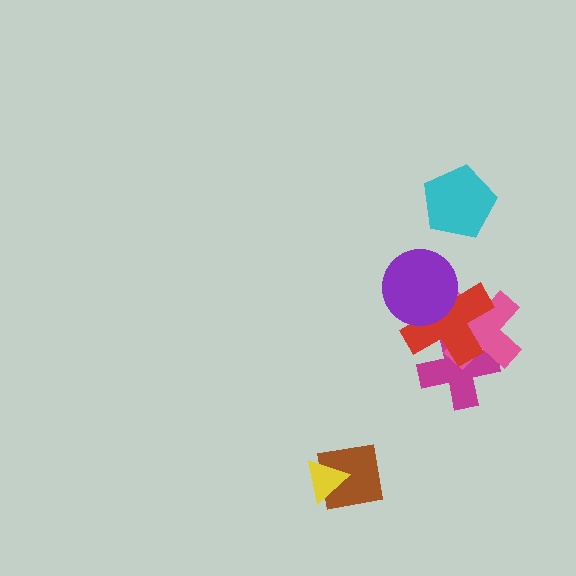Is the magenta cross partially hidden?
Yes, it is partially covered by another shape.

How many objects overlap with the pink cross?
2 objects overlap with the pink cross.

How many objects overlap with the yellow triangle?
1 object overlaps with the yellow triangle.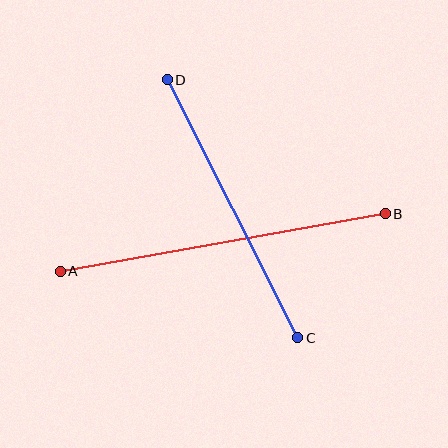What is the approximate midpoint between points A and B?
The midpoint is at approximately (223, 243) pixels.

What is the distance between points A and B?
The distance is approximately 330 pixels.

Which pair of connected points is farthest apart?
Points A and B are farthest apart.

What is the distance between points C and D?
The distance is approximately 289 pixels.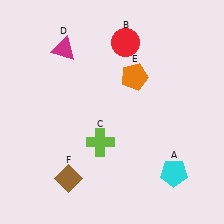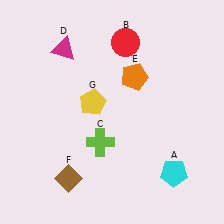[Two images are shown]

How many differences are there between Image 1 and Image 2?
There is 1 difference between the two images.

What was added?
A yellow pentagon (G) was added in Image 2.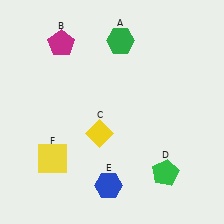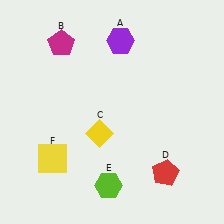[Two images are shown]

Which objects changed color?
A changed from green to purple. D changed from green to red. E changed from blue to lime.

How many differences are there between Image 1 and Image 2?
There are 3 differences between the two images.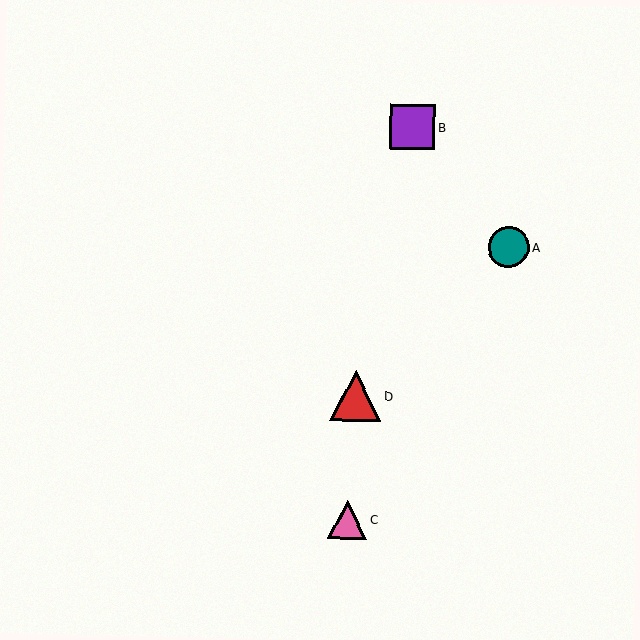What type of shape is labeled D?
Shape D is a red triangle.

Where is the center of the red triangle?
The center of the red triangle is at (356, 396).